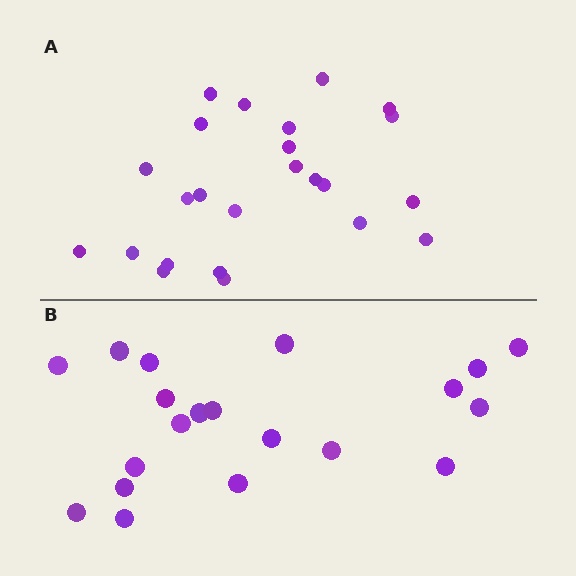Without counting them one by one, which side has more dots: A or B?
Region A (the top region) has more dots.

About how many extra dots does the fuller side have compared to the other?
Region A has about 4 more dots than region B.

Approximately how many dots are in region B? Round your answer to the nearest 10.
About 20 dots.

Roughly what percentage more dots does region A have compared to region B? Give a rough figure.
About 20% more.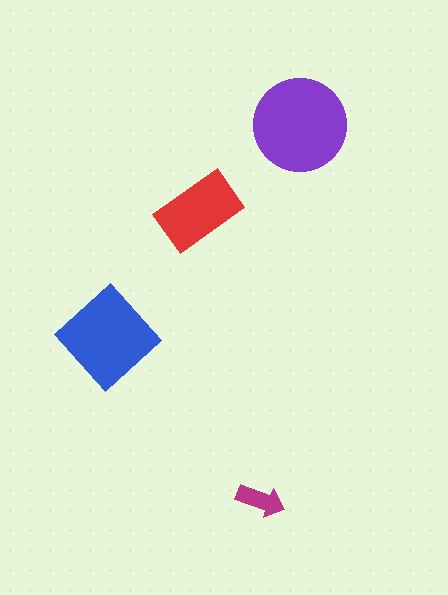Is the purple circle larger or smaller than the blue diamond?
Larger.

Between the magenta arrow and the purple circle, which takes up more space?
The purple circle.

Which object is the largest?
The purple circle.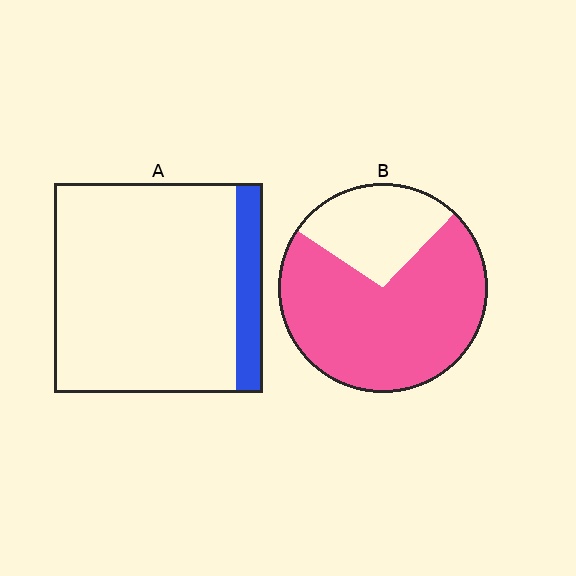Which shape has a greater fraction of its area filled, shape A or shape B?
Shape B.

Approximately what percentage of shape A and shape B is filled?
A is approximately 15% and B is approximately 70%.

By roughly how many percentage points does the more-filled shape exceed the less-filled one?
By roughly 60 percentage points (B over A).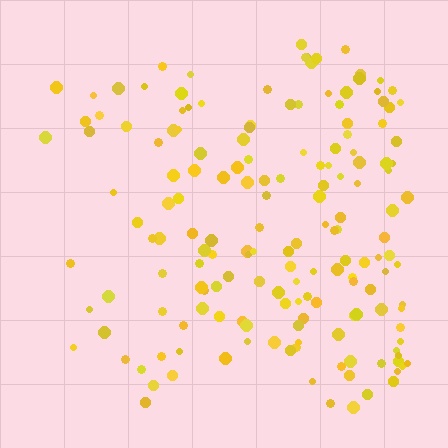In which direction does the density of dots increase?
From left to right, with the right side densest.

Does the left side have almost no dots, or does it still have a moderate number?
Still a moderate number, just noticeably fewer than the right.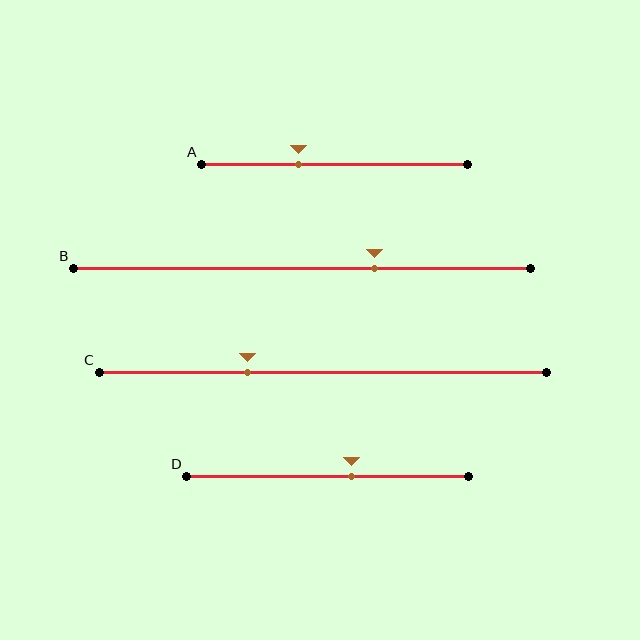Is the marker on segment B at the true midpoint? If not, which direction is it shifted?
No, the marker on segment B is shifted to the right by about 16% of the segment length.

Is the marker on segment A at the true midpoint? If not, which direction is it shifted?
No, the marker on segment A is shifted to the left by about 14% of the segment length.